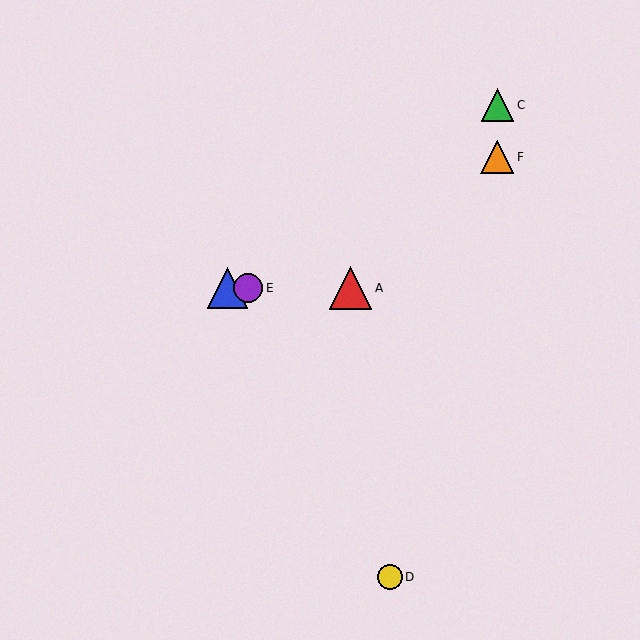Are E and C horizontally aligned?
No, E is at y≈288 and C is at y≈105.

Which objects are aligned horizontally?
Objects A, B, E are aligned horizontally.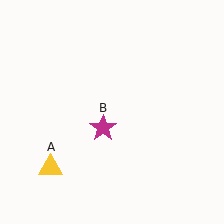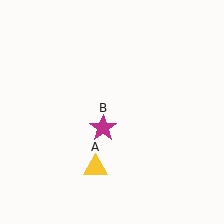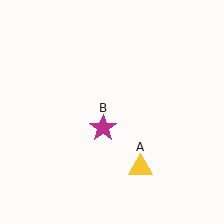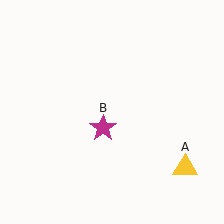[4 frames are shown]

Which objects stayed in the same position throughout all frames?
Magenta star (object B) remained stationary.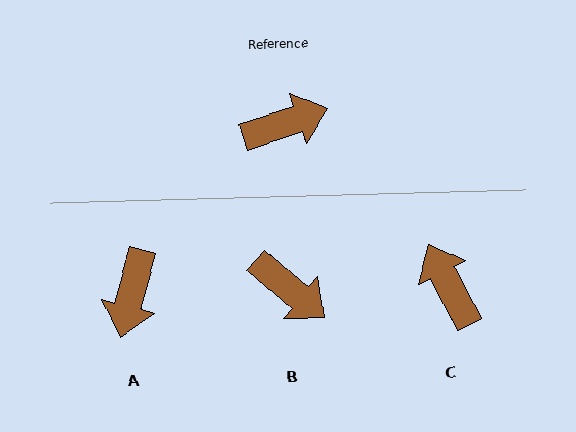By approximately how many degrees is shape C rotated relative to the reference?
Approximately 99 degrees counter-clockwise.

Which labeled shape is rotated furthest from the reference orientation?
A, about 122 degrees away.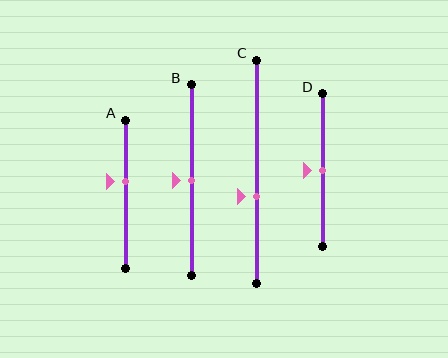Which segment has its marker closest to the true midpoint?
Segment B has its marker closest to the true midpoint.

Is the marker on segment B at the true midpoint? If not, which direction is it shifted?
Yes, the marker on segment B is at the true midpoint.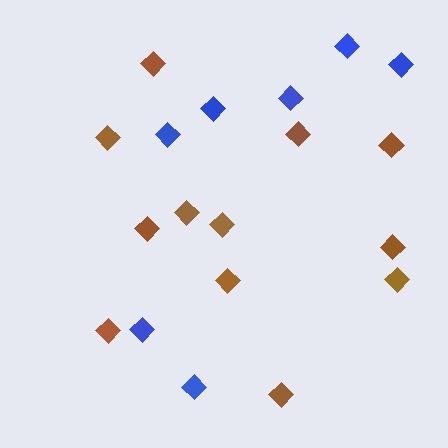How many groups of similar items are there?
There are 2 groups: one group of brown diamonds (12) and one group of blue diamonds (7).